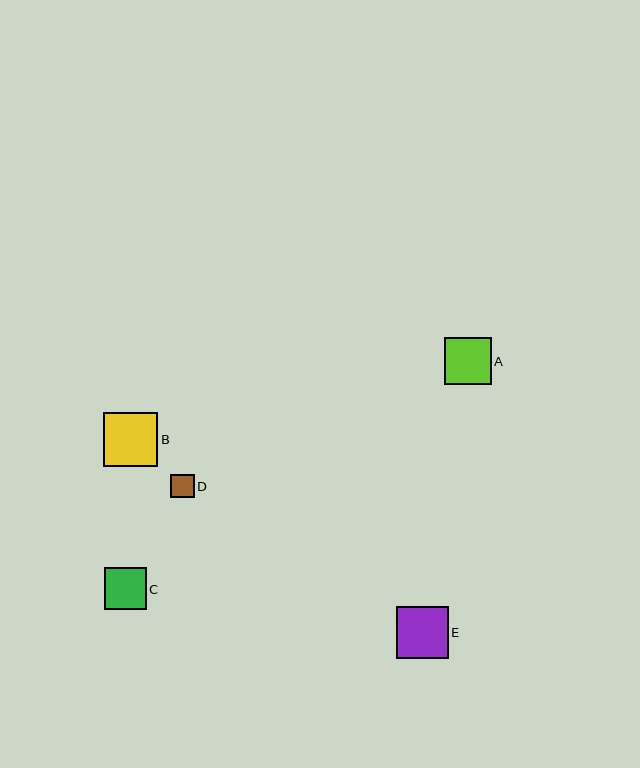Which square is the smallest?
Square D is the smallest with a size of approximately 23 pixels.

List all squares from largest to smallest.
From largest to smallest: B, E, A, C, D.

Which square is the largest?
Square B is the largest with a size of approximately 54 pixels.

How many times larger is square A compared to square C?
Square A is approximately 1.1 times the size of square C.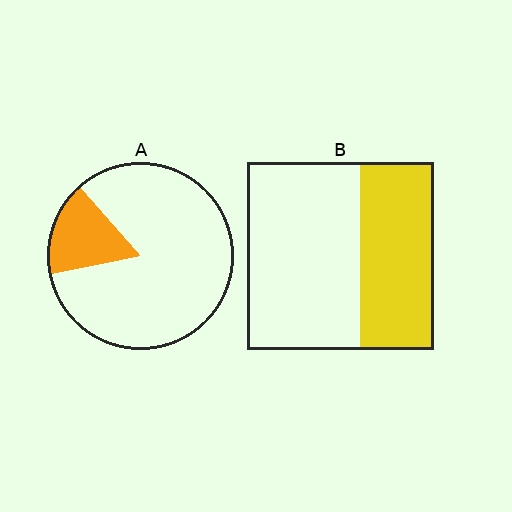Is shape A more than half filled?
No.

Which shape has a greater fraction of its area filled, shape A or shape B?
Shape B.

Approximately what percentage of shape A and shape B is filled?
A is approximately 15% and B is approximately 40%.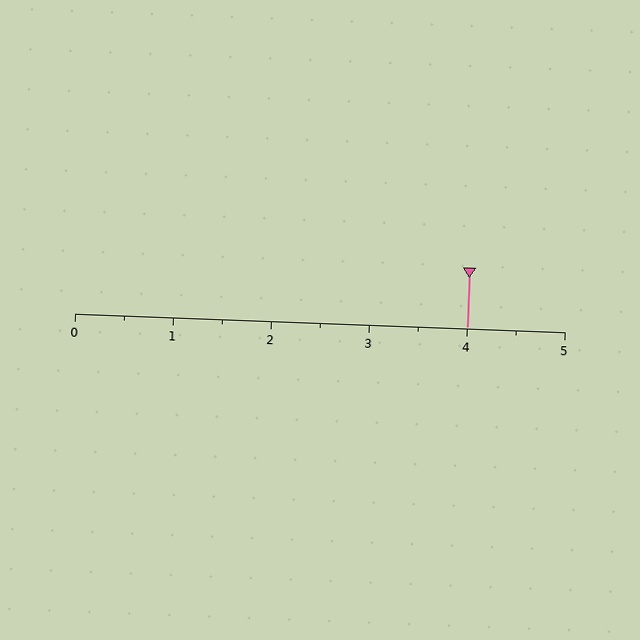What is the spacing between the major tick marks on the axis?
The major ticks are spaced 1 apart.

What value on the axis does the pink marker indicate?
The marker indicates approximately 4.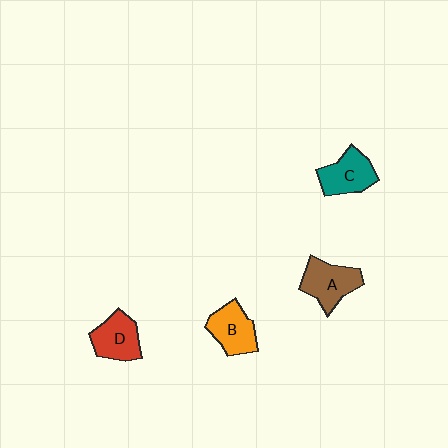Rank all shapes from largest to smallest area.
From largest to smallest: A (brown), C (teal), B (orange), D (red).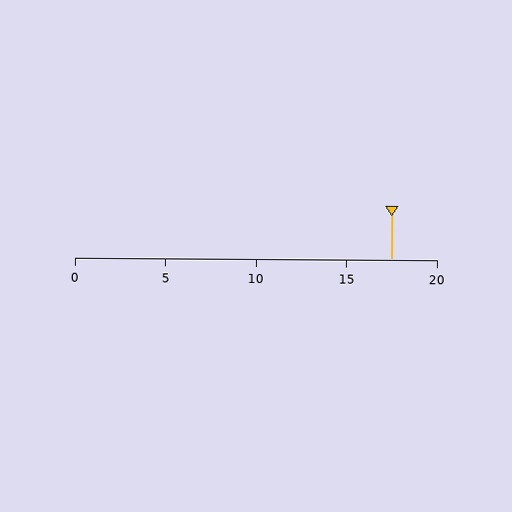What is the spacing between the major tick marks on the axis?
The major ticks are spaced 5 apart.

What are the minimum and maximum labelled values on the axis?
The axis runs from 0 to 20.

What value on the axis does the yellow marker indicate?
The marker indicates approximately 17.5.